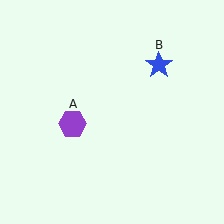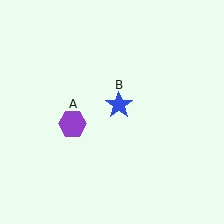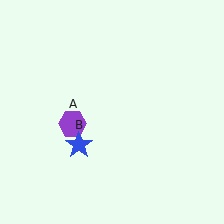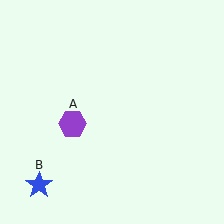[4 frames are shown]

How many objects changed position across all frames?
1 object changed position: blue star (object B).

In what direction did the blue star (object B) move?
The blue star (object B) moved down and to the left.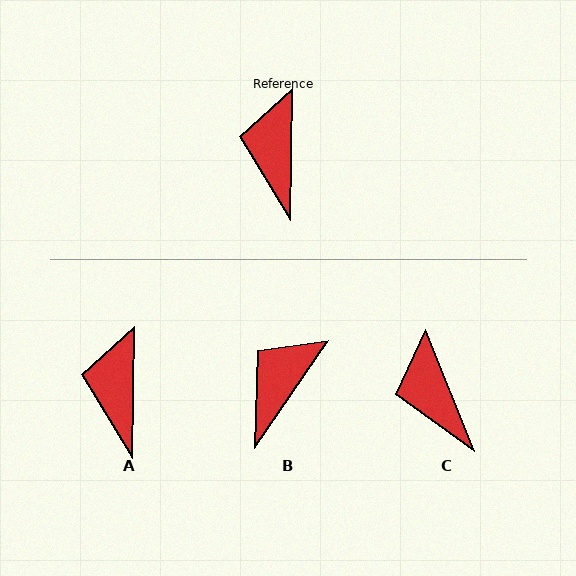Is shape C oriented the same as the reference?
No, it is off by about 23 degrees.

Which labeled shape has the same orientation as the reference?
A.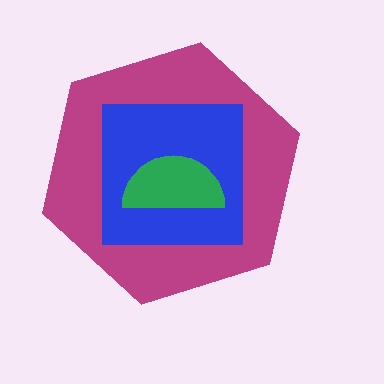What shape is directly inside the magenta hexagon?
The blue square.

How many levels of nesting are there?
3.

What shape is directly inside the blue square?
The green semicircle.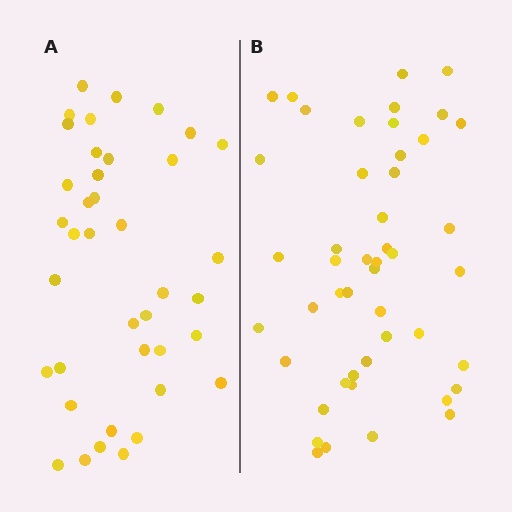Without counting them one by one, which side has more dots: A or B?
Region B (the right region) has more dots.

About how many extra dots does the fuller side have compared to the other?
Region B has roughly 8 or so more dots than region A.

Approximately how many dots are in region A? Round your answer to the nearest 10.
About 40 dots. (The exact count is 39, which rounds to 40.)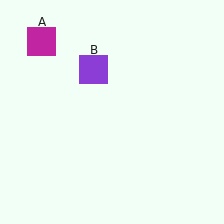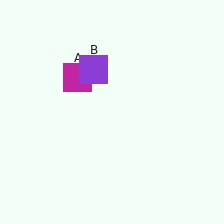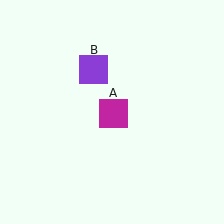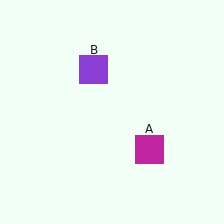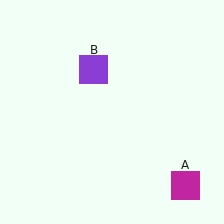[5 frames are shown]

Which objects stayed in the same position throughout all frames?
Purple square (object B) remained stationary.